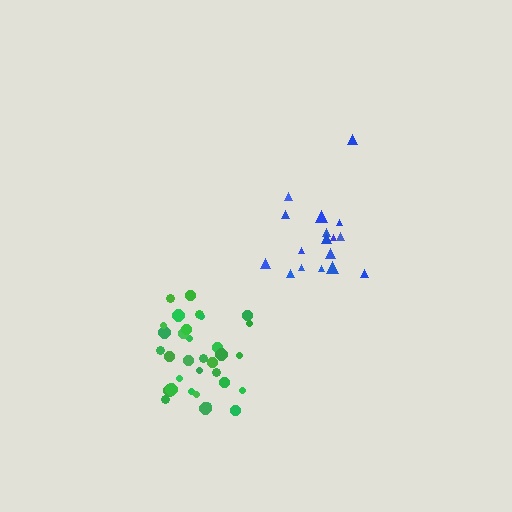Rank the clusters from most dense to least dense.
green, blue.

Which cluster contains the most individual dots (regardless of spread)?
Green (33).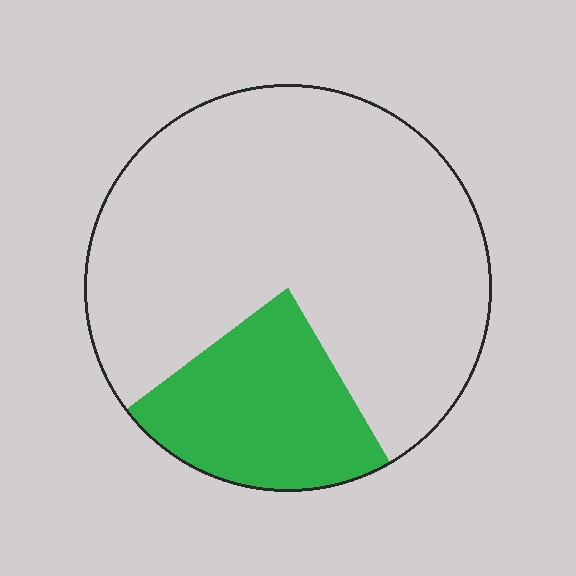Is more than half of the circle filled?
No.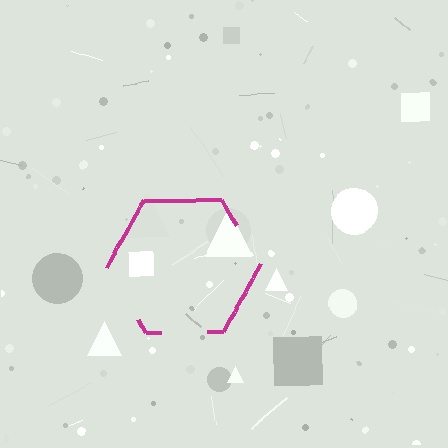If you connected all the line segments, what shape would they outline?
They would outline a hexagon.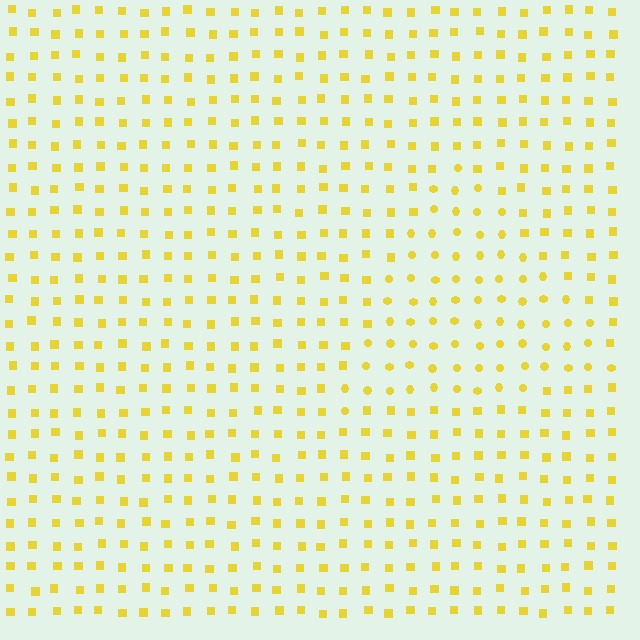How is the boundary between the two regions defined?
The boundary is defined by a change in element shape: circles inside vs. squares outside. All elements share the same color and spacing.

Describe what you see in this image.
The image is filled with small yellow elements arranged in a uniform grid. A triangle-shaped region contains circles, while the surrounding area contains squares. The boundary is defined purely by the change in element shape.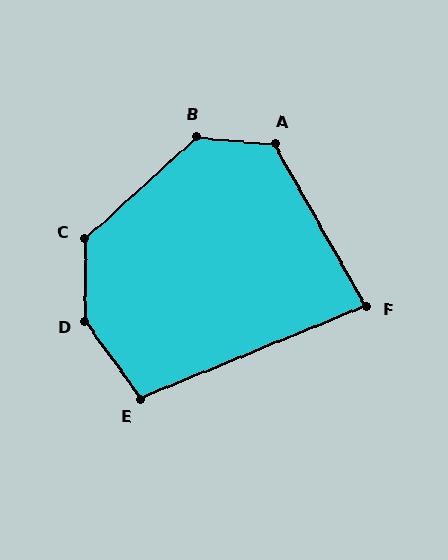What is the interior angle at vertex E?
Approximately 104 degrees (obtuse).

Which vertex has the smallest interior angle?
F, at approximately 83 degrees.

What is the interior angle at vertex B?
Approximately 133 degrees (obtuse).